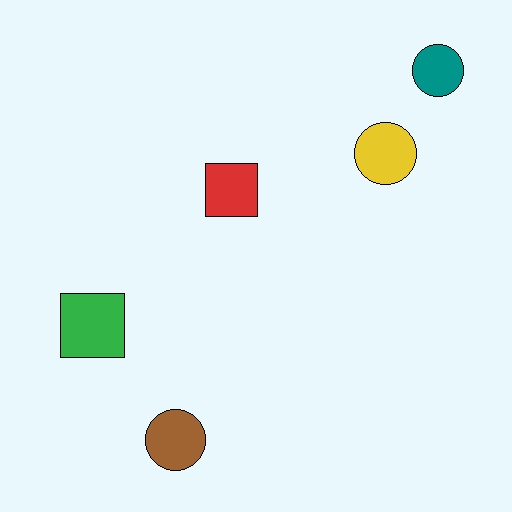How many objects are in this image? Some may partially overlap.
There are 5 objects.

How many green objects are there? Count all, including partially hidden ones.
There is 1 green object.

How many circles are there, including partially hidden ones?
There are 3 circles.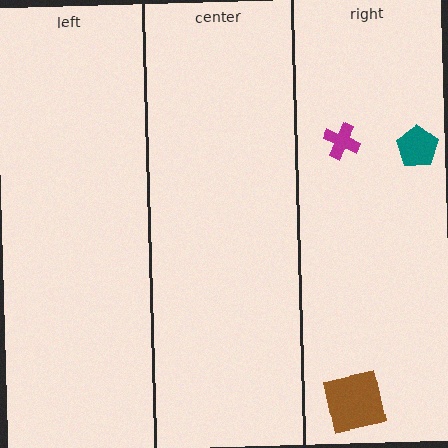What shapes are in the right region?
The magenta cross, the brown square, the teal pentagon.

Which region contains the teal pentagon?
The right region.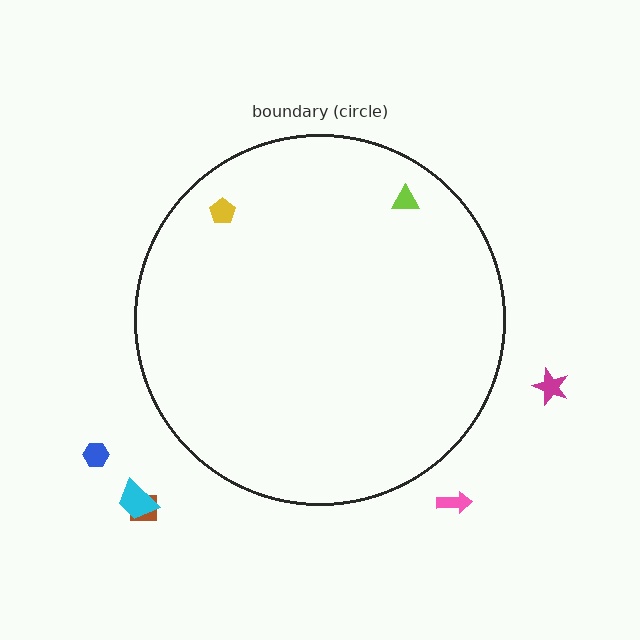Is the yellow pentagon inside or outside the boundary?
Inside.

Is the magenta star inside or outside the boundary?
Outside.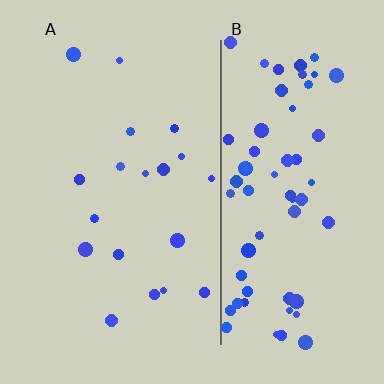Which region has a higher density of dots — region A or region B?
B (the right).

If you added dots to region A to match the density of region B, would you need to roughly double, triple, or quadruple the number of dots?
Approximately quadruple.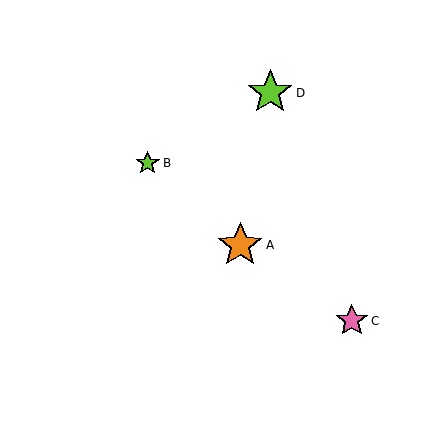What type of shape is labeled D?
Shape D is a lime star.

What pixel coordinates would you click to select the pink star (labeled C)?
Click at (352, 321) to select the pink star C.